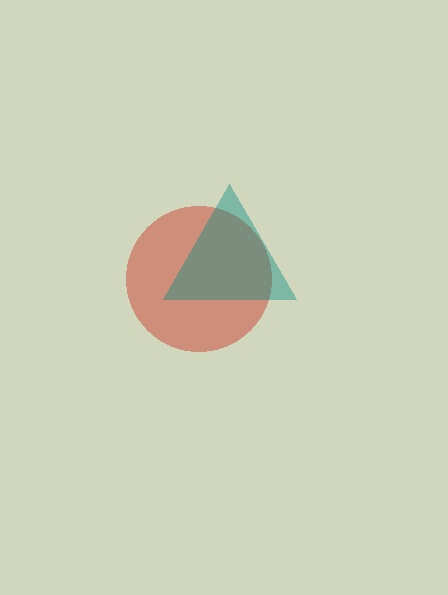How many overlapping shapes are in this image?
There are 2 overlapping shapes in the image.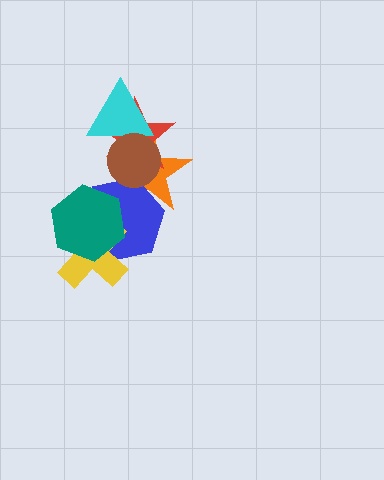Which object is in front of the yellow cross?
The teal hexagon is in front of the yellow cross.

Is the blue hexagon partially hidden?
Yes, it is partially covered by another shape.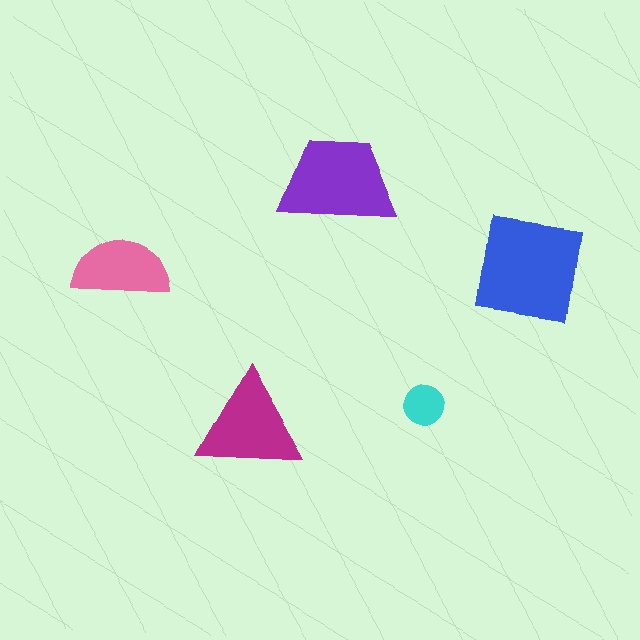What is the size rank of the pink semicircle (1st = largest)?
4th.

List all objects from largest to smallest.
The blue square, the purple trapezoid, the magenta triangle, the pink semicircle, the cyan circle.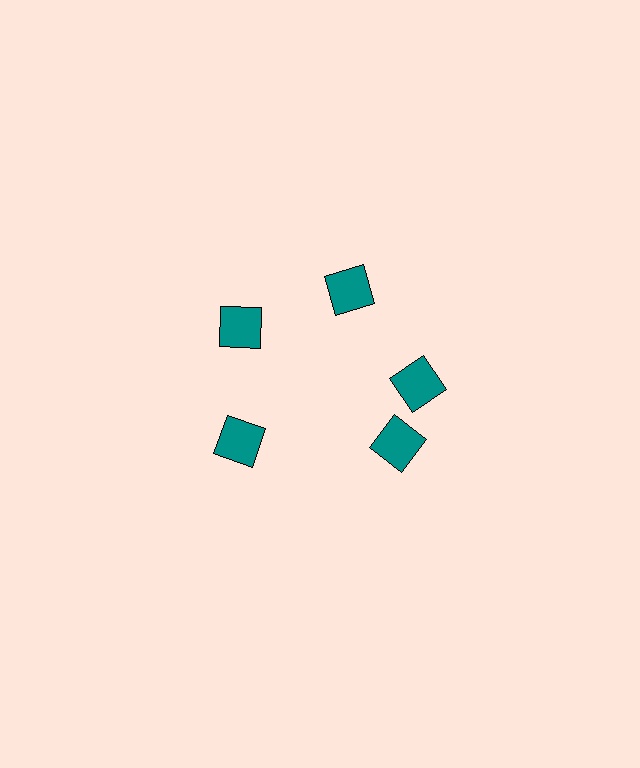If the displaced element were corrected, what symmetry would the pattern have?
It would have 5-fold rotational symmetry — the pattern would map onto itself every 72 degrees.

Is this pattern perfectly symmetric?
No. The 5 teal squares are arranged in a ring, but one element near the 5 o'clock position is rotated out of alignment along the ring, breaking the 5-fold rotational symmetry.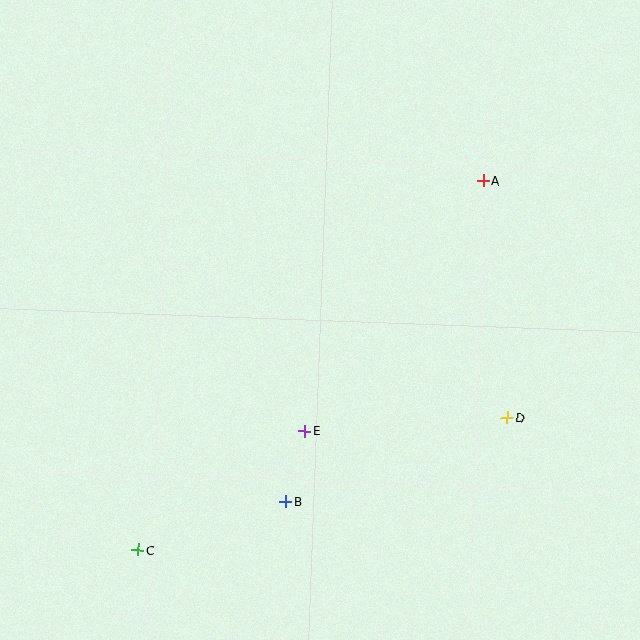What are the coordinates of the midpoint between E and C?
The midpoint between E and C is at (221, 490).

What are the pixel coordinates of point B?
Point B is at (286, 502).